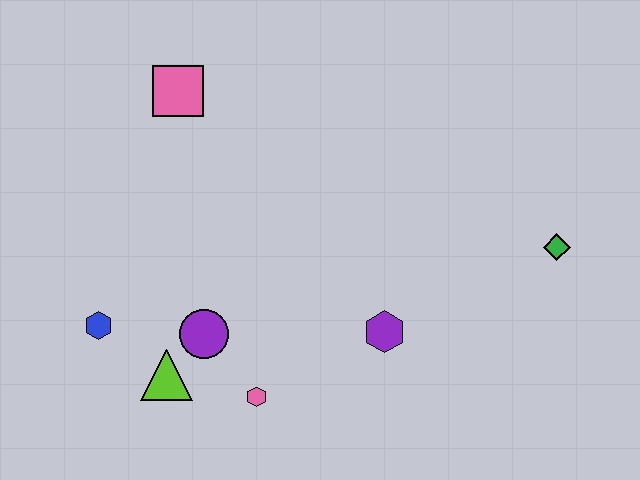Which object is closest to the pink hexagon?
The purple circle is closest to the pink hexagon.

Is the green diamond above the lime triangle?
Yes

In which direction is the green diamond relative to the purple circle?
The green diamond is to the right of the purple circle.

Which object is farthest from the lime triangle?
The green diamond is farthest from the lime triangle.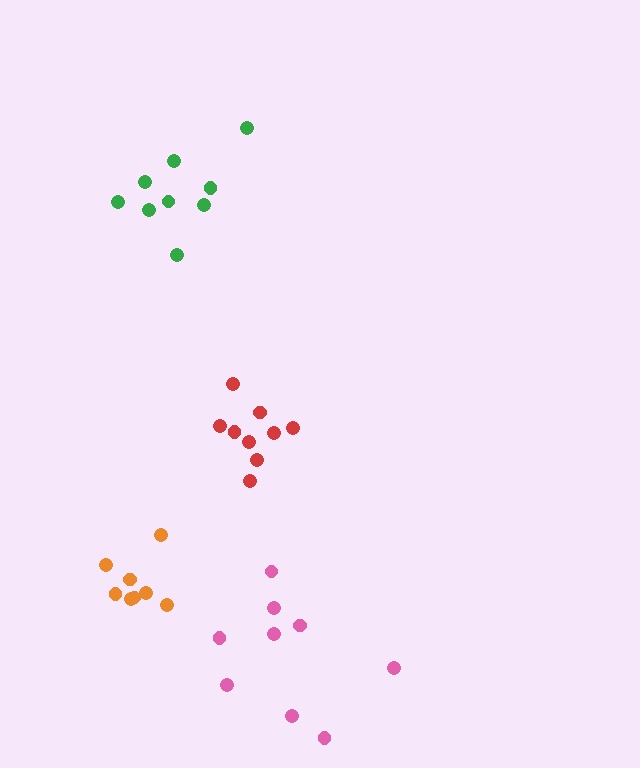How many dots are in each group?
Group 1: 9 dots, Group 2: 8 dots, Group 3: 9 dots, Group 4: 9 dots (35 total).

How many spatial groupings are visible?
There are 4 spatial groupings.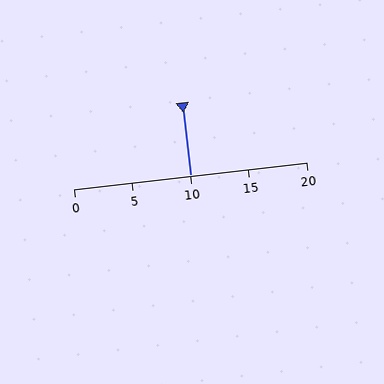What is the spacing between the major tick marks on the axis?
The major ticks are spaced 5 apart.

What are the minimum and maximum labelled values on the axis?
The axis runs from 0 to 20.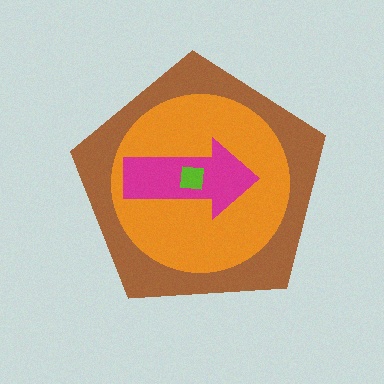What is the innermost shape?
The lime square.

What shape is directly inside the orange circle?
The magenta arrow.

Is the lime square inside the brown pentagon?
Yes.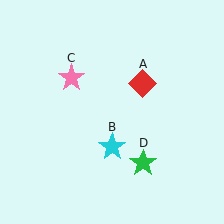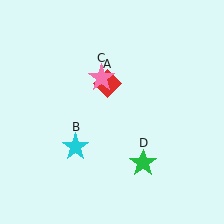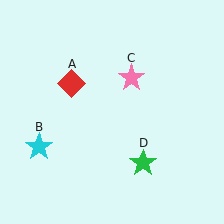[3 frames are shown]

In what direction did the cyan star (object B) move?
The cyan star (object B) moved left.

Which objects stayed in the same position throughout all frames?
Green star (object D) remained stationary.